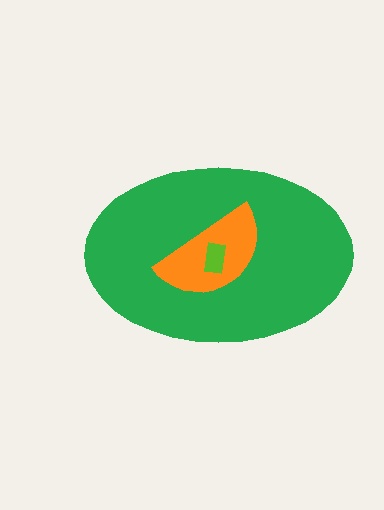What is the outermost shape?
The green ellipse.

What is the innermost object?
The lime rectangle.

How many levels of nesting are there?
3.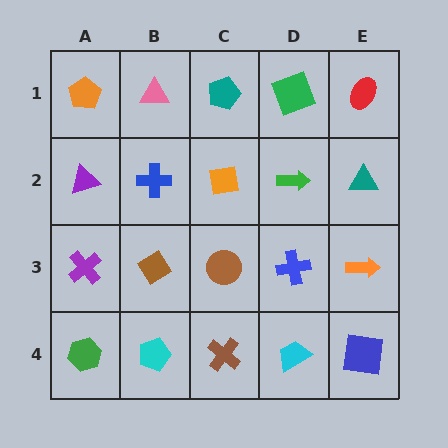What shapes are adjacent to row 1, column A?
A purple triangle (row 2, column A), a pink triangle (row 1, column B).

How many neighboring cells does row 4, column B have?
3.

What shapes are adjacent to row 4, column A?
A purple cross (row 3, column A), a cyan pentagon (row 4, column B).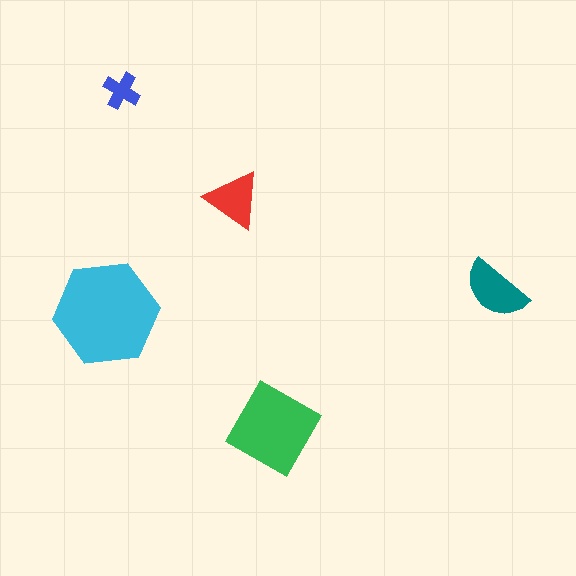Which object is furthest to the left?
The cyan hexagon is leftmost.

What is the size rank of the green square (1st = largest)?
2nd.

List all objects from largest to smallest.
The cyan hexagon, the green square, the teal semicircle, the red triangle, the blue cross.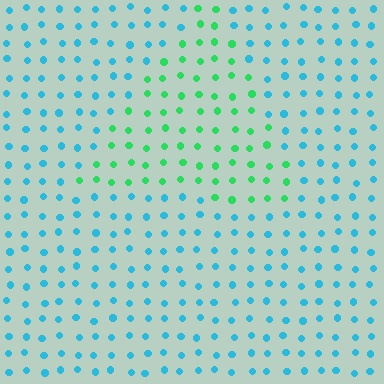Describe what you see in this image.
The image is filled with small cyan elements in a uniform arrangement. A triangle-shaped region is visible where the elements are tinted to a slightly different hue, forming a subtle color boundary.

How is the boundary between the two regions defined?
The boundary is defined purely by a slight shift in hue (about 54 degrees). Spacing, size, and orientation are identical on both sides.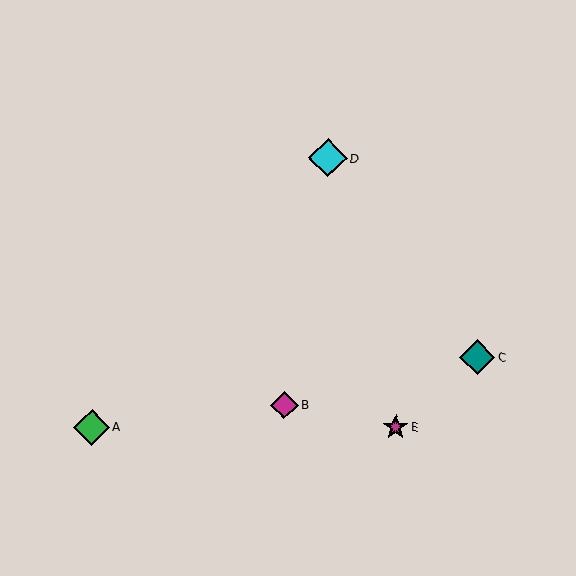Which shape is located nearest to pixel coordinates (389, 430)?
The magenta star (labeled E) at (396, 427) is nearest to that location.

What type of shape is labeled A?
Shape A is a green diamond.